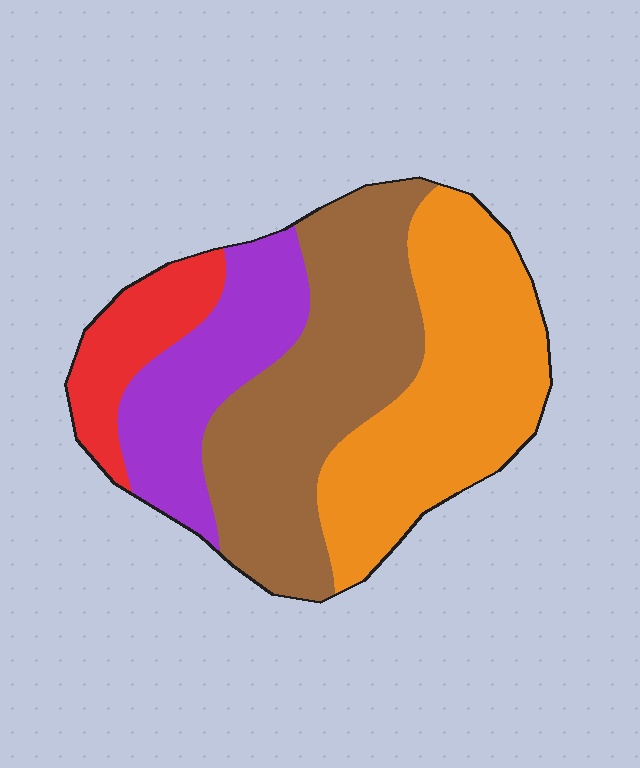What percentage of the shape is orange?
Orange covers 34% of the shape.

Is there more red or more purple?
Purple.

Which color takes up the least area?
Red, at roughly 10%.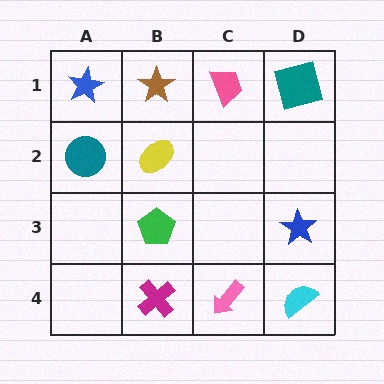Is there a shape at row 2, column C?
No, that cell is empty.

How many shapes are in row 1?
4 shapes.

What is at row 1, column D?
A teal square.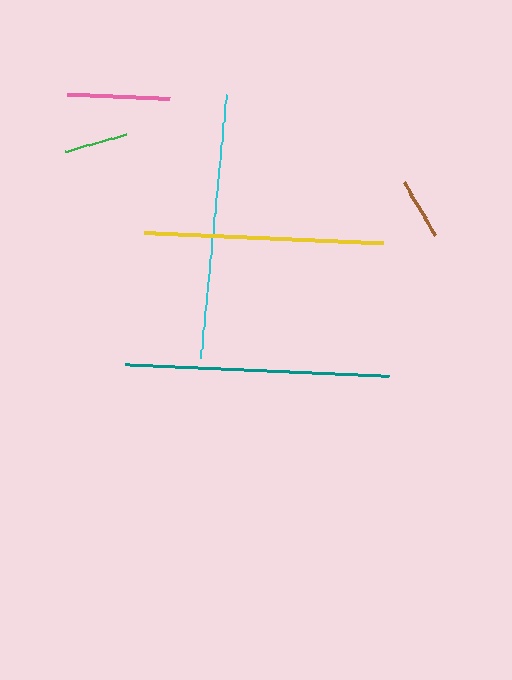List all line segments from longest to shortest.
From longest to shortest: cyan, teal, yellow, pink, green, brown.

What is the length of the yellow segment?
The yellow segment is approximately 241 pixels long.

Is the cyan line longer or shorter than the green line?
The cyan line is longer than the green line.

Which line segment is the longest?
The cyan line is the longest at approximately 264 pixels.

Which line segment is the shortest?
The brown line is the shortest at approximately 61 pixels.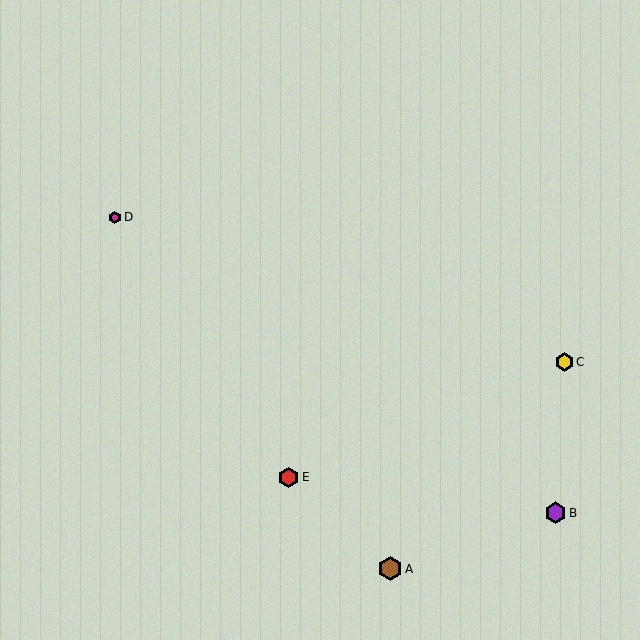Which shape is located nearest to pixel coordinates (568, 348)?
The yellow hexagon (labeled C) at (564, 362) is nearest to that location.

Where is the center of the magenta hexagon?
The center of the magenta hexagon is at (115, 217).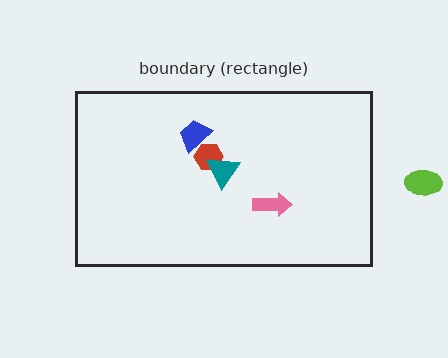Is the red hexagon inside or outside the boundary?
Inside.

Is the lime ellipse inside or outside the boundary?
Outside.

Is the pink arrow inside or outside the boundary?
Inside.